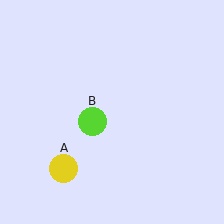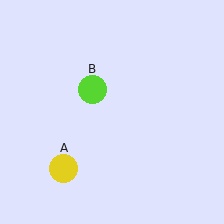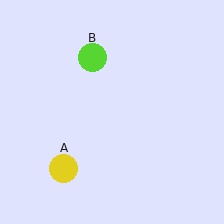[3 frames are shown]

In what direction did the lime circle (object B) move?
The lime circle (object B) moved up.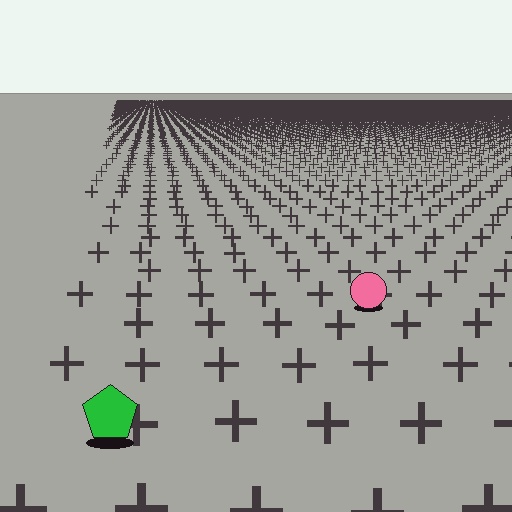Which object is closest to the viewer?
The green pentagon is closest. The texture marks near it are larger and more spread out.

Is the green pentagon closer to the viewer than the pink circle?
Yes. The green pentagon is closer — you can tell from the texture gradient: the ground texture is coarser near it.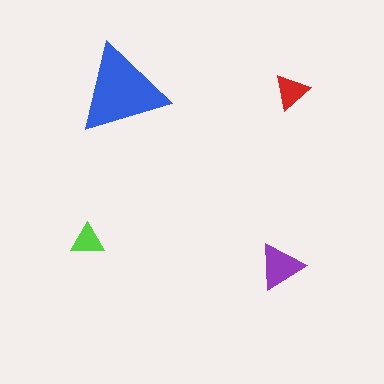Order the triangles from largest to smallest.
the blue one, the purple one, the red one, the lime one.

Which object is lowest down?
The purple triangle is bottommost.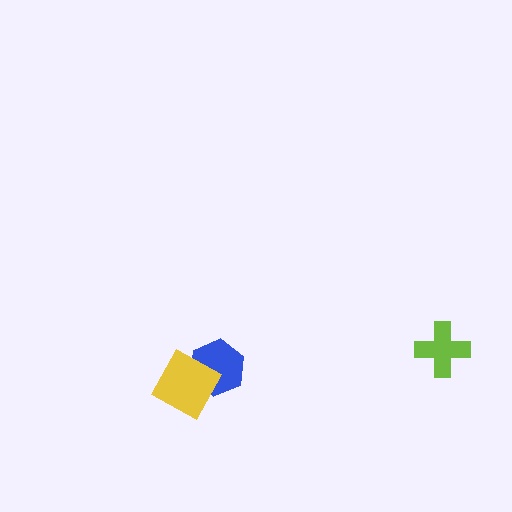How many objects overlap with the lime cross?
0 objects overlap with the lime cross.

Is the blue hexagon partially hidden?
Yes, it is partially covered by another shape.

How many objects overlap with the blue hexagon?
1 object overlaps with the blue hexagon.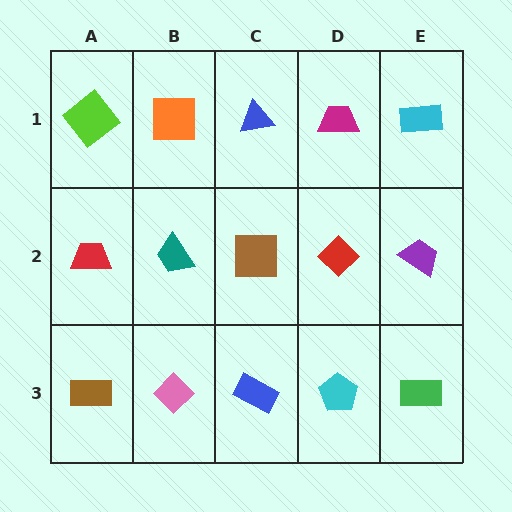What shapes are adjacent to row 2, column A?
A lime diamond (row 1, column A), a brown rectangle (row 3, column A), a teal trapezoid (row 2, column B).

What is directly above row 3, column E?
A purple trapezoid.